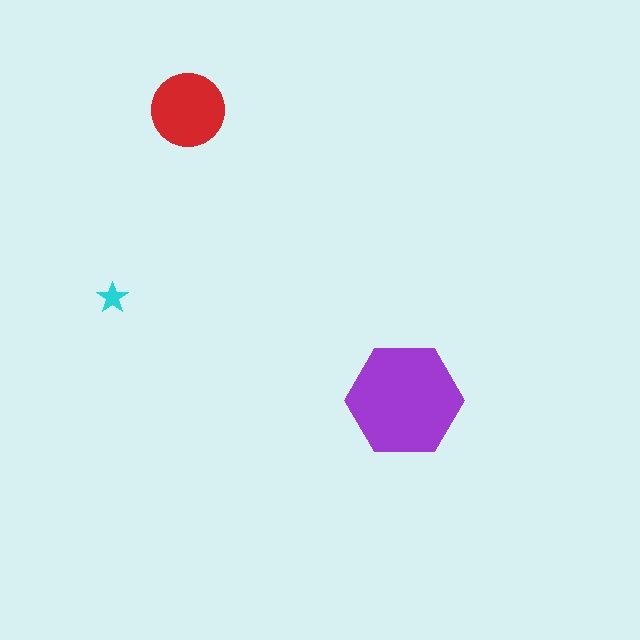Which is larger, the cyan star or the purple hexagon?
The purple hexagon.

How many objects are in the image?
There are 3 objects in the image.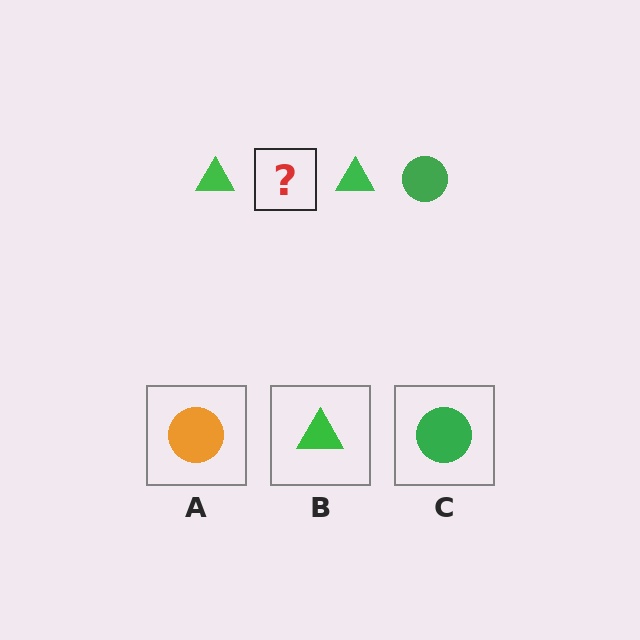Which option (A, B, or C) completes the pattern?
C.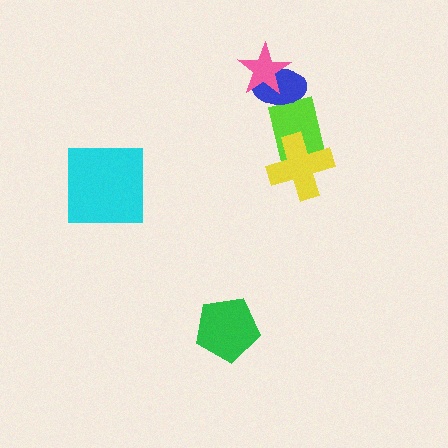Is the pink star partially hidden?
No, no other shape covers it.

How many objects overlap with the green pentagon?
0 objects overlap with the green pentagon.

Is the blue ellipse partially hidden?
Yes, it is partially covered by another shape.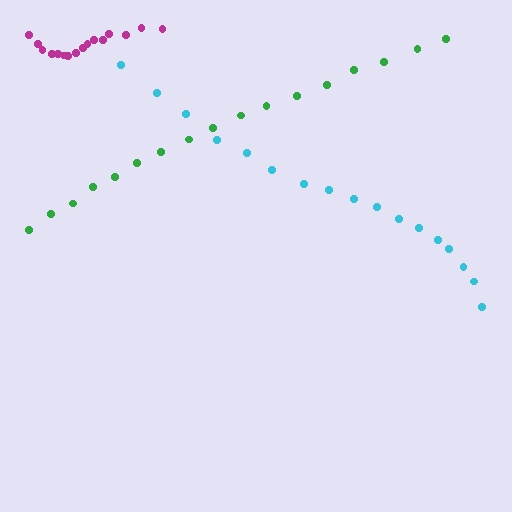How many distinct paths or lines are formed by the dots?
There are 3 distinct paths.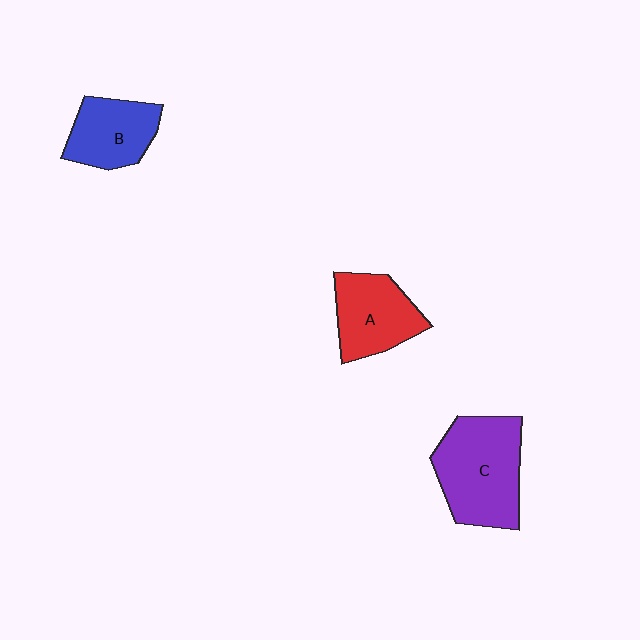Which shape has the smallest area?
Shape B (blue).